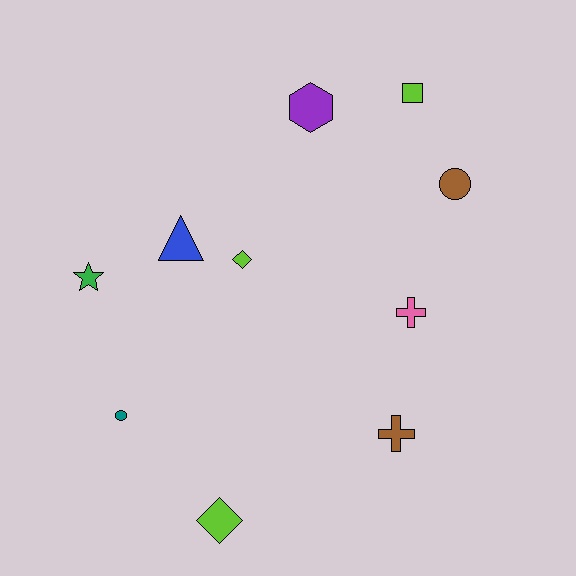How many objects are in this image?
There are 10 objects.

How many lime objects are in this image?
There are 3 lime objects.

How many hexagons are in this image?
There is 1 hexagon.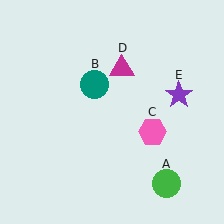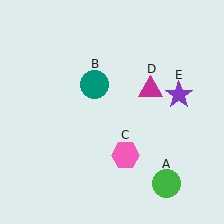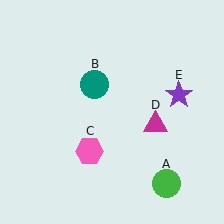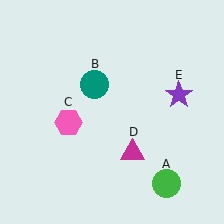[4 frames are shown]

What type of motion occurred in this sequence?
The pink hexagon (object C), magenta triangle (object D) rotated clockwise around the center of the scene.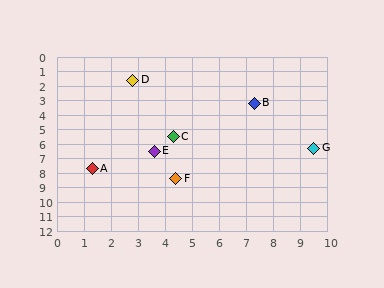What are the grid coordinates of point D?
Point D is at approximately (2.8, 1.6).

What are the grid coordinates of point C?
Point C is at approximately (4.3, 5.5).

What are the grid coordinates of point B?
Point B is at approximately (7.3, 3.2).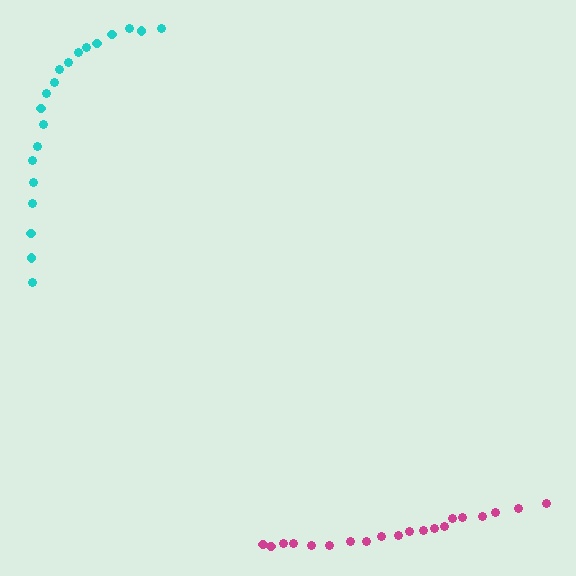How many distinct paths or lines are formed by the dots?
There are 2 distinct paths.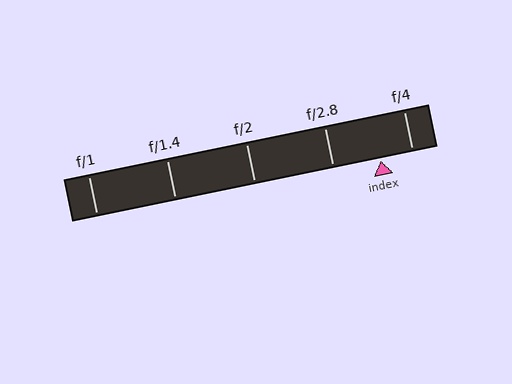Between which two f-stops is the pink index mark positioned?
The index mark is between f/2.8 and f/4.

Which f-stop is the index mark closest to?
The index mark is closest to f/4.